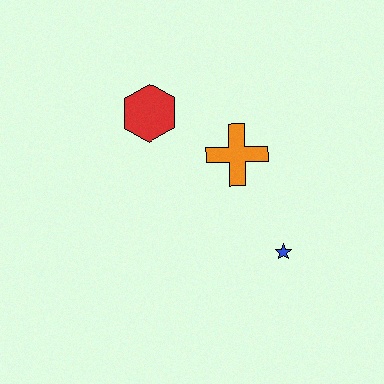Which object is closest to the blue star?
The orange cross is closest to the blue star.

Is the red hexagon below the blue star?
No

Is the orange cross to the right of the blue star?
No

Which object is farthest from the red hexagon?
The blue star is farthest from the red hexagon.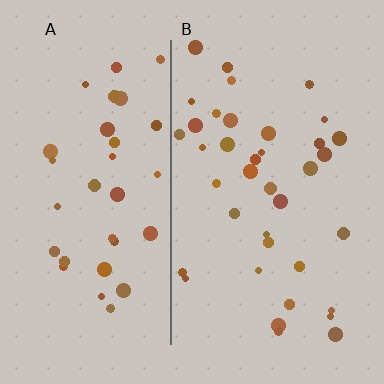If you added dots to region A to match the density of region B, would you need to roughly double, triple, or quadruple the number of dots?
Approximately double.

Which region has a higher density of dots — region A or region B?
B (the right).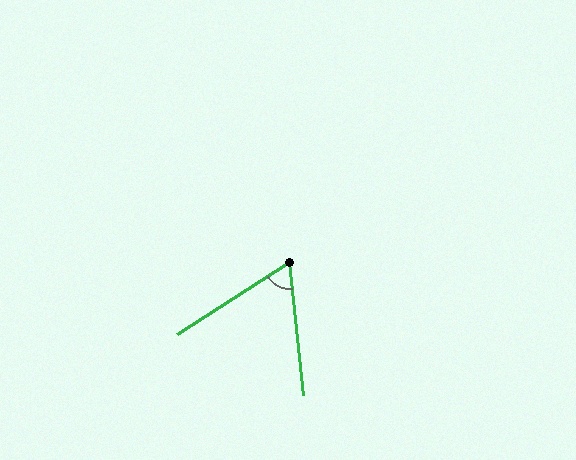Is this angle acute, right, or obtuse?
It is acute.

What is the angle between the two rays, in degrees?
Approximately 64 degrees.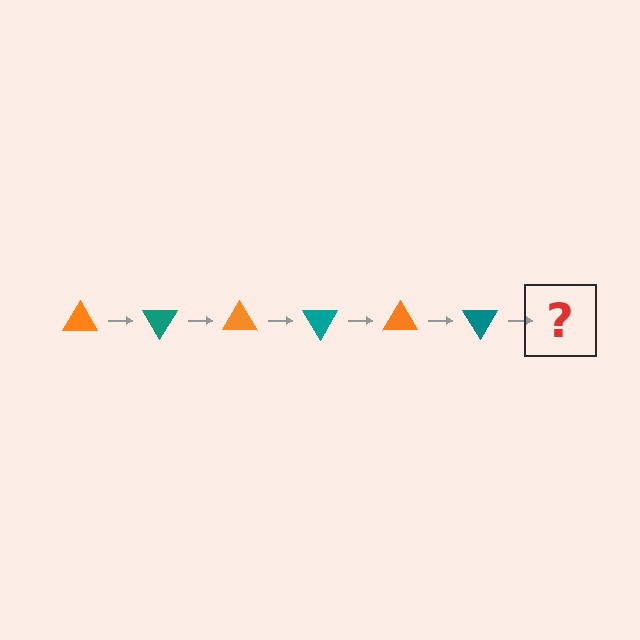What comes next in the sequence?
The next element should be an orange triangle, rotated 360 degrees from the start.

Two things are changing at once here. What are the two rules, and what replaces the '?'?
The two rules are that it rotates 60 degrees each step and the color cycles through orange and teal. The '?' should be an orange triangle, rotated 360 degrees from the start.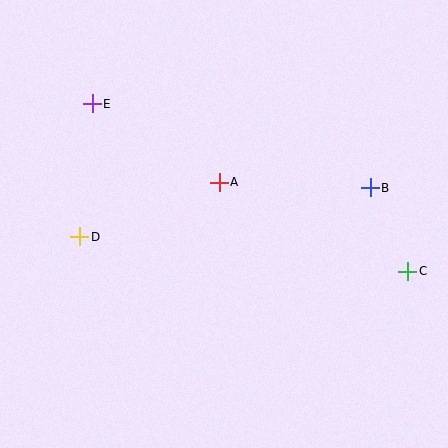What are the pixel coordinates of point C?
Point C is at (408, 271).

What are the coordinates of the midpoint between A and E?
The midpoint between A and E is at (156, 143).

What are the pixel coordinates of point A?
Point A is at (219, 182).